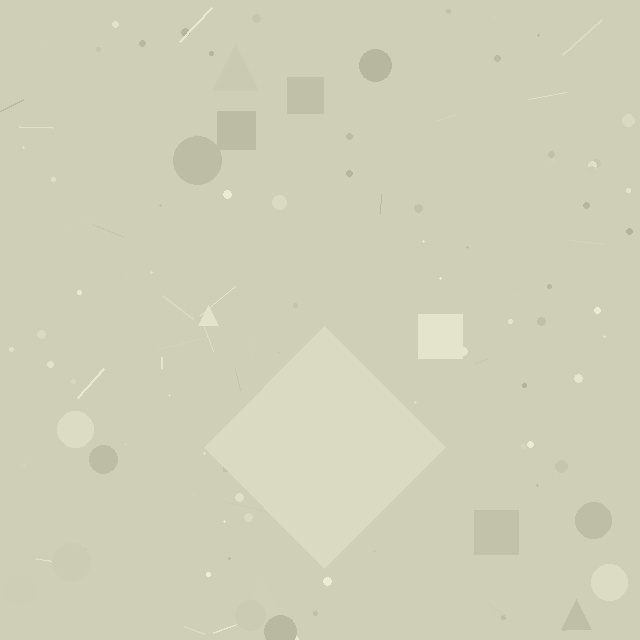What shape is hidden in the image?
A diamond is hidden in the image.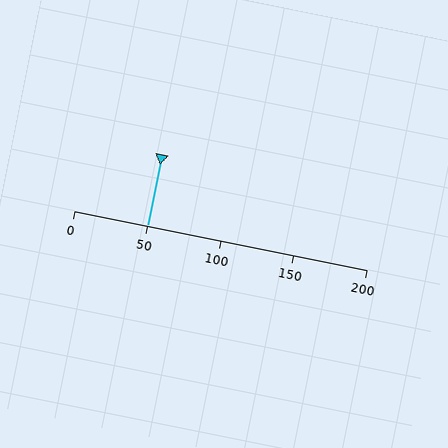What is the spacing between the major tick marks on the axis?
The major ticks are spaced 50 apart.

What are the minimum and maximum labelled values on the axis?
The axis runs from 0 to 200.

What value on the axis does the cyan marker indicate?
The marker indicates approximately 50.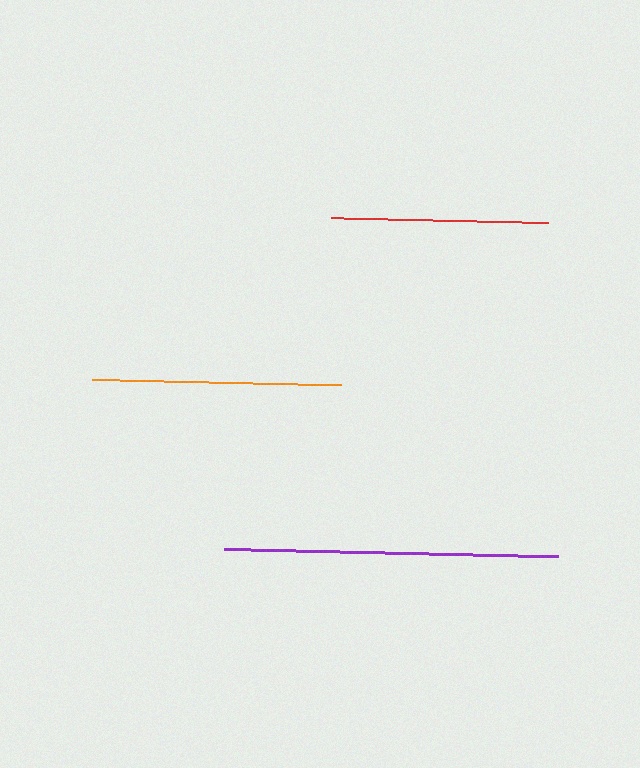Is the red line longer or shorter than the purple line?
The purple line is longer than the red line.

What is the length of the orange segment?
The orange segment is approximately 249 pixels long.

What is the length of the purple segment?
The purple segment is approximately 335 pixels long.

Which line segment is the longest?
The purple line is the longest at approximately 335 pixels.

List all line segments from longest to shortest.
From longest to shortest: purple, orange, red.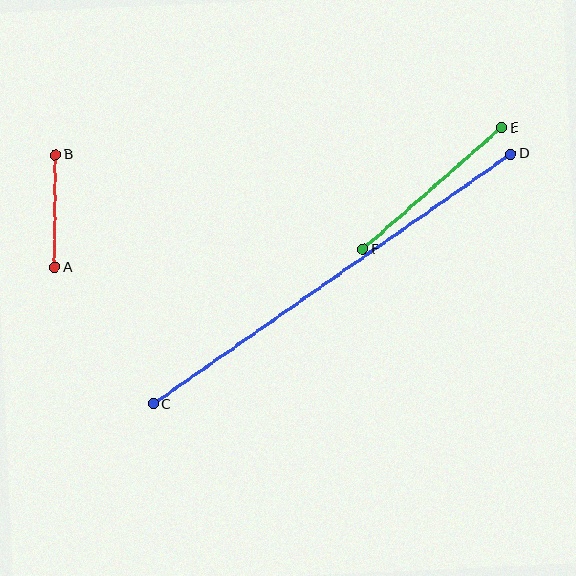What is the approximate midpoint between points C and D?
The midpoint is at approximately (332, 279) pixels.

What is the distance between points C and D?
The distance is approximately 436 pixels.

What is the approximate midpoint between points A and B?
The midpoint is at approximately (55, 211) pixels.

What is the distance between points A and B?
The distance is approximately 113 pixels.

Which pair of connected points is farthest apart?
Points C and D are farthest apart.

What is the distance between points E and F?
The distance is approximately 184 pixels.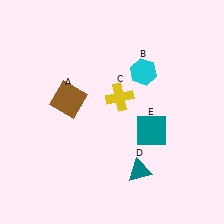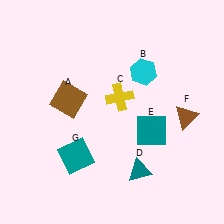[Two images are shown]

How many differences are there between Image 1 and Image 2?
There are 2 differences between the two images.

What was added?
A brown triangle (F), a teal square (G) were added in Image 2.